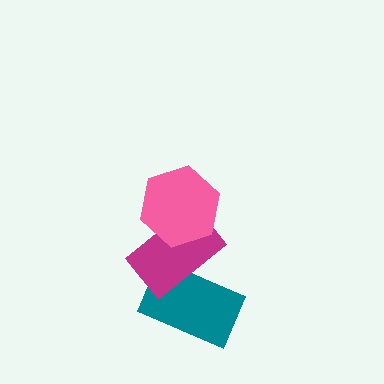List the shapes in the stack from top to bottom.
From top to bottom: the pink hexagon, the magenta rectangle, the teal rectangle.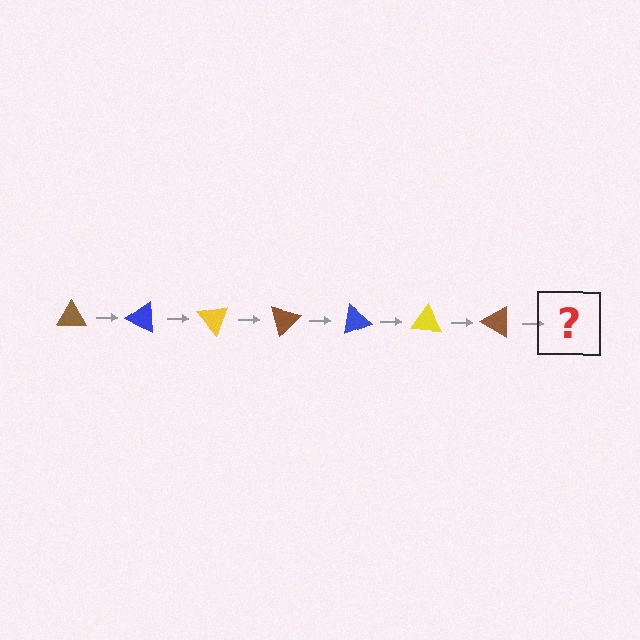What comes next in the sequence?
The next element should be a blue triangle, rotated 175 degrees from the start.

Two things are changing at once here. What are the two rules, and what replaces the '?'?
The two rules are that it rotates 25 degrees each step and the color cycles through brown, blue, and yellow. The '?' should be a blue triangle, rotated 175 degrees from the start.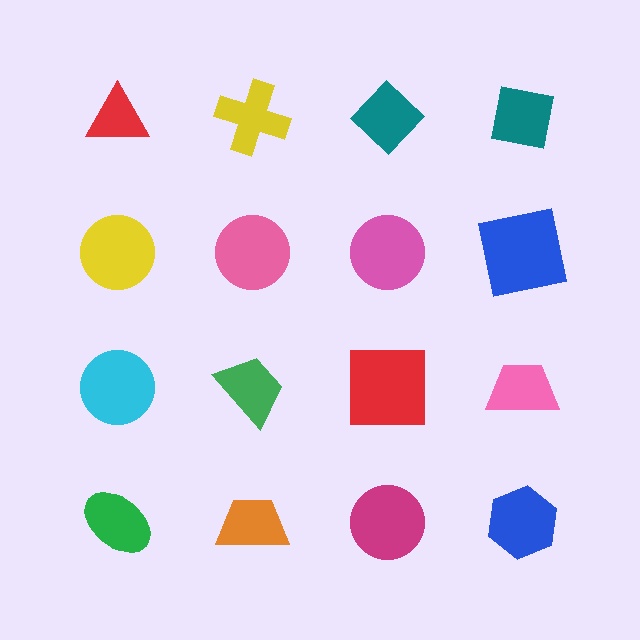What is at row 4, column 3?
A magenta circle.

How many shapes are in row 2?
4 shapes.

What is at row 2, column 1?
A yellow circle.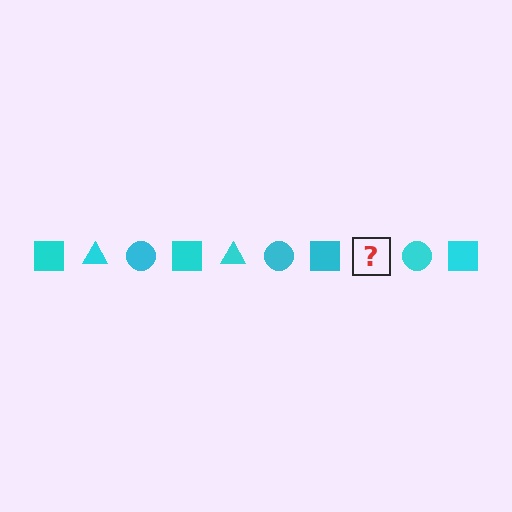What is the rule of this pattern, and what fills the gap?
The rule is that the pattern cycles through square, triangle, circle shapes in cyan. The gap should be filled with a cyan triangle.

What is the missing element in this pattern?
The missing element is a cyan triangle.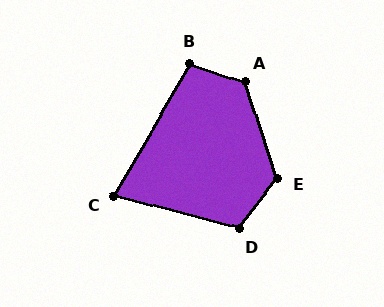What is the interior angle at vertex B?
Approximately 102 degrees (obtuse).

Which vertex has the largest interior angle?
A, at approximately 126 degrees.